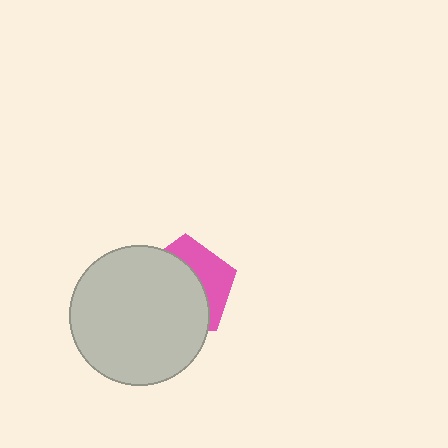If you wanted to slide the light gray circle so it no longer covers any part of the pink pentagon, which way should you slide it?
Slide it toward the lower-left — that is the most direct way to separate the two shapes.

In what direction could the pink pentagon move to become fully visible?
The pink pentagon could move toward the upper-right. That would shift it out from behind the light gray circle entirely.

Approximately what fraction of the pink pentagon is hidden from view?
Roughly 64% of the pink pentagon is hidden behind the light gray circle.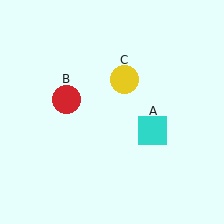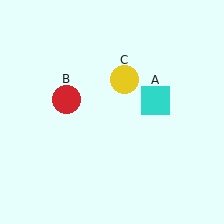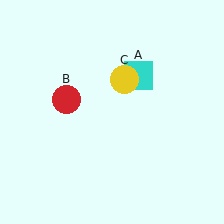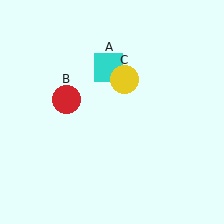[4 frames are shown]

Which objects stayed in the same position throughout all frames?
Red circle (object B) and yellow circle (object C) remained stationary.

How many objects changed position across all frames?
1 object changed position: cyan square (object A).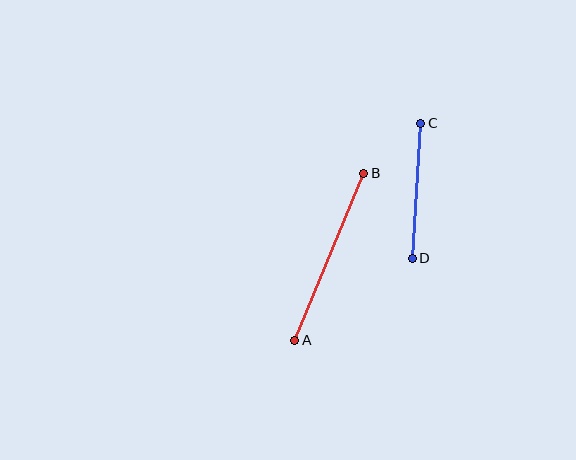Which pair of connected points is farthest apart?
Points A and B are farthest apart.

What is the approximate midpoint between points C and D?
The midpoint is at approximately (416, 191) pixels.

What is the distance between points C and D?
The distance is approximately 135 pixels.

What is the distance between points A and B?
The distance is approximately 181 pixels.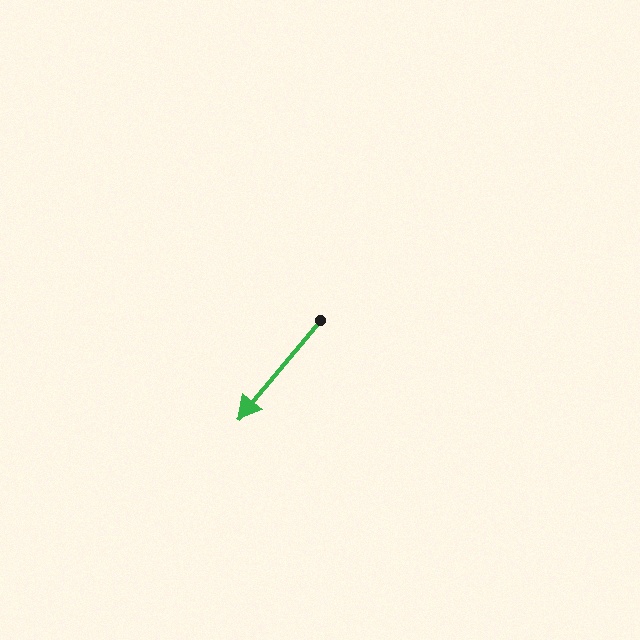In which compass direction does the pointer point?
Southwest.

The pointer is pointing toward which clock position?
Roughly 7 o'clock.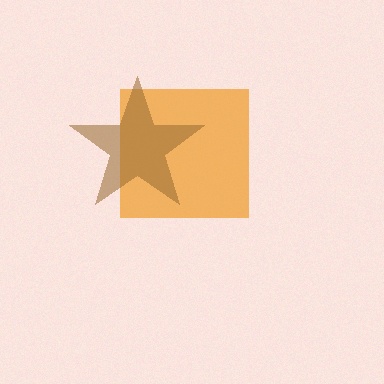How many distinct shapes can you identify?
There are 2 distinct shapes: an orange square, a brown star.